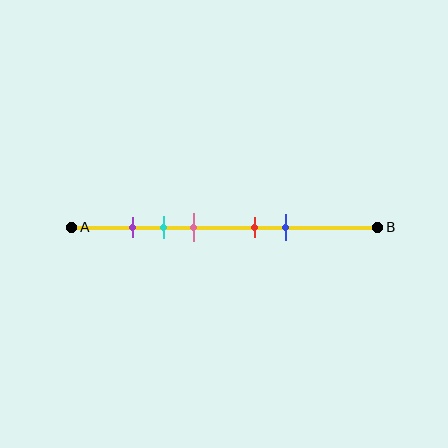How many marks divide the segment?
There are 5 marks dividing the segment.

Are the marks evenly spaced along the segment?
No, the marks are not evenly spaced.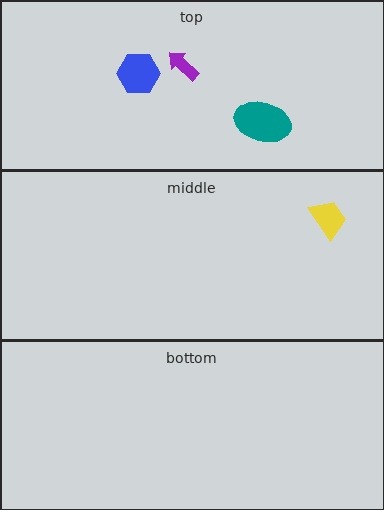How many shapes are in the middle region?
1.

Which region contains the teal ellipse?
The top region.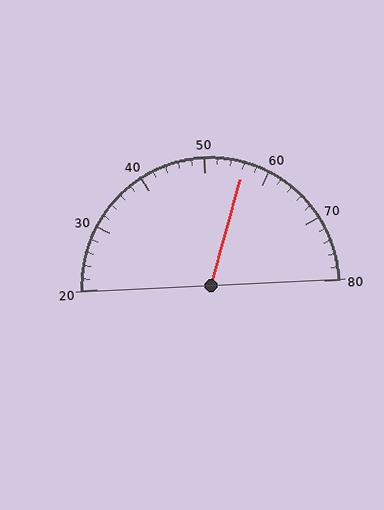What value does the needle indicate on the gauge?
The needle indicates approximately 56.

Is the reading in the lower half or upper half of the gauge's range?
The reading is in the upper half of the range (20 to 80).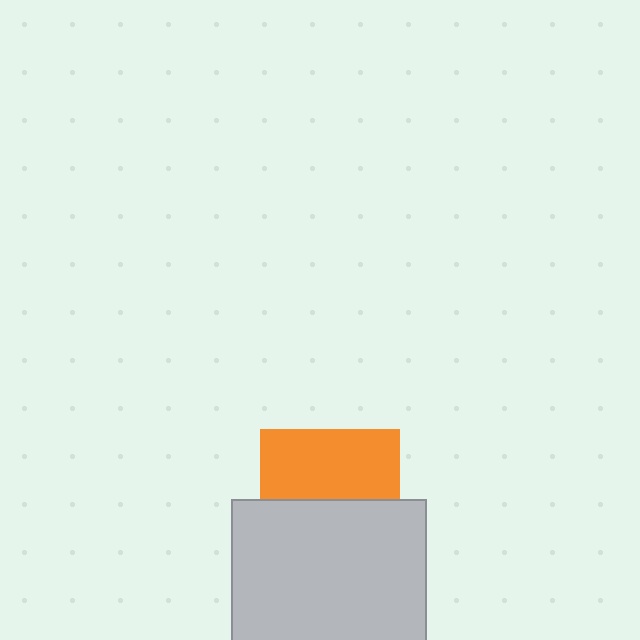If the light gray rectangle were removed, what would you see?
You would see the complete orange square.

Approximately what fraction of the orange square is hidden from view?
Roughly 50% of the orange square is hidden behind the light gray rectangle.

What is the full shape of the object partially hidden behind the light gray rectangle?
The partially hidden object is an orange square.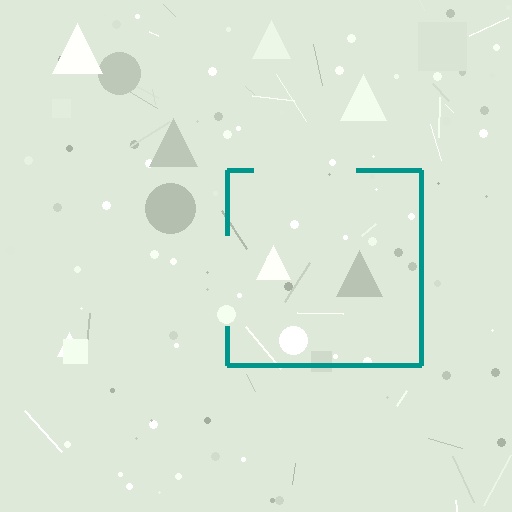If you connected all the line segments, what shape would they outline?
They would outline a square.